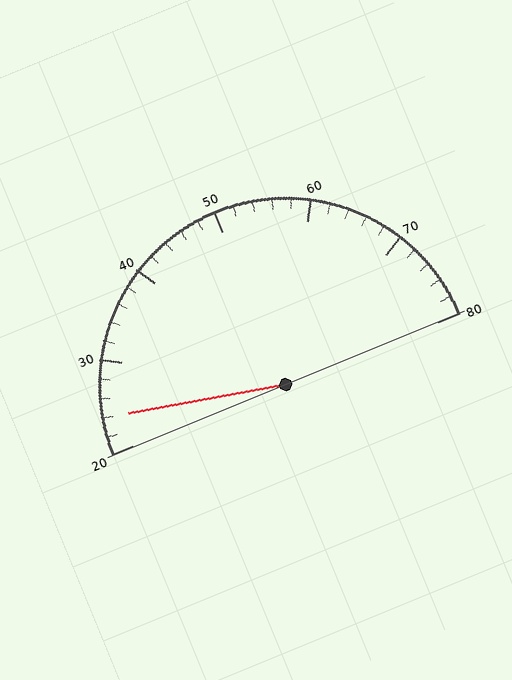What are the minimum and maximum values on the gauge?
The gauge ranges from 20 to 80.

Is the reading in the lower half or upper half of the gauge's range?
The reading is in the lower half of the range (20 to 80).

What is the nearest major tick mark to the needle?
The nearest major tick mark is 20.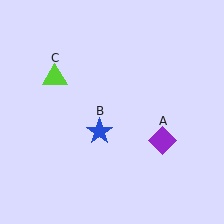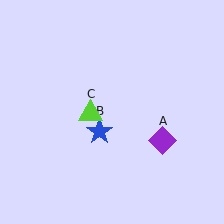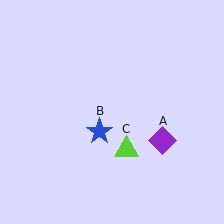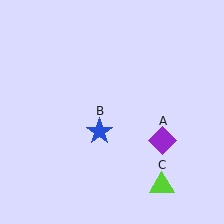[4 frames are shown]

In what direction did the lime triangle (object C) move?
The lime triangle (object C) moved down and to the right.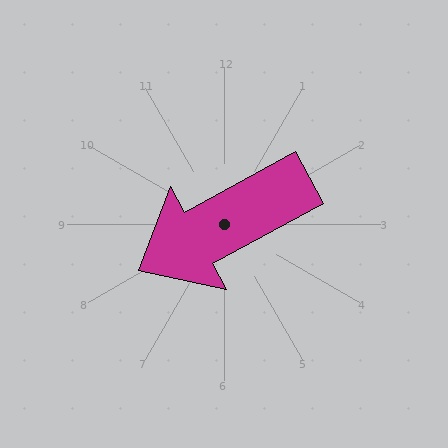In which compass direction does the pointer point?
Southwest.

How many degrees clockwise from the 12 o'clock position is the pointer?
Approximately 242 degrees.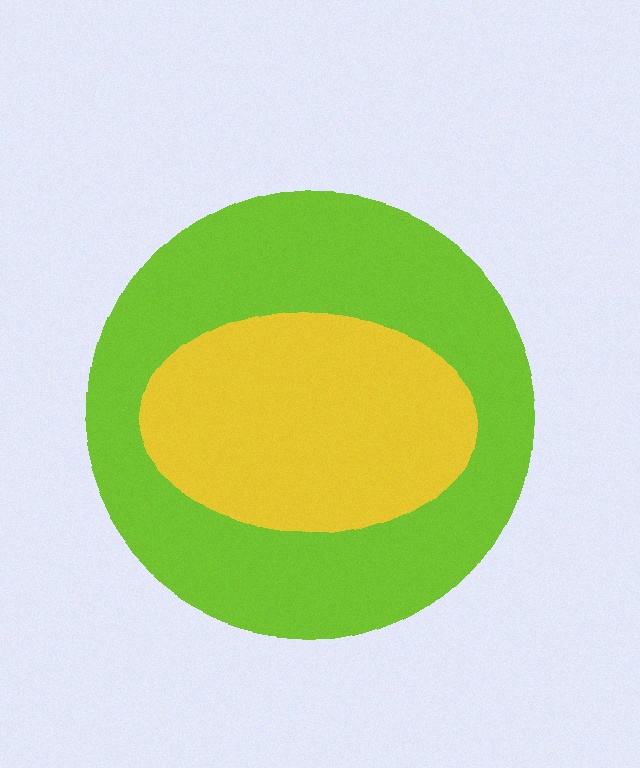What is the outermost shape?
The lime circle.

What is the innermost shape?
The yellow ellipse.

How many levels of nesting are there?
2.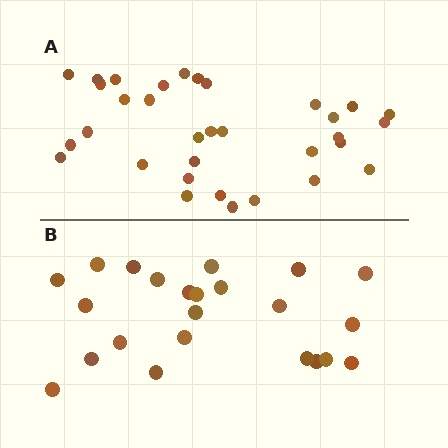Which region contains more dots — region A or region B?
Region A (the top region) has more dots.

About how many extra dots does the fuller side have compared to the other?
Region A has roughly 10 or so more dots than region B.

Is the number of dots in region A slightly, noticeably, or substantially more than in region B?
Region A has noticeably more, but not dramatically so. The ratio is roughly 1.4 to 1.